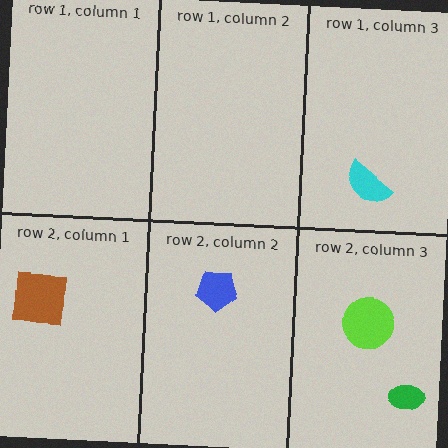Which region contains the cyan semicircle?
The row 1, column 3 region.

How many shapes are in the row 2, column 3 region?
2.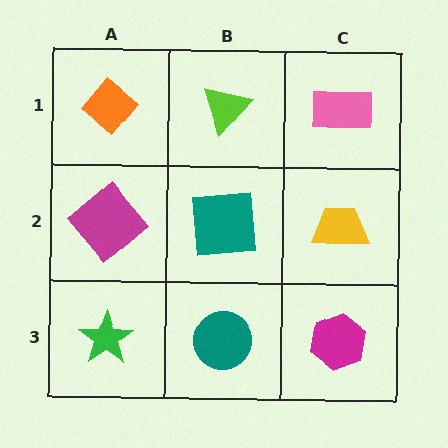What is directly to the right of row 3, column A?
A teal circle.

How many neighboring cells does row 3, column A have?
2.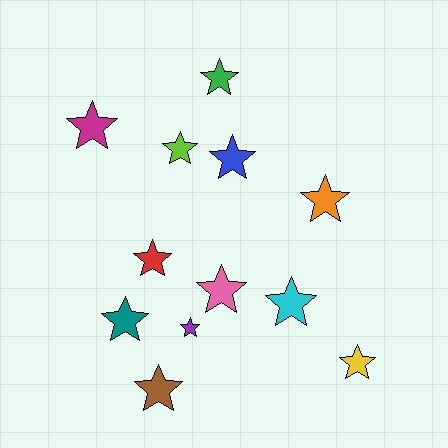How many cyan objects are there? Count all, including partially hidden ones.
There is 1 cyan object.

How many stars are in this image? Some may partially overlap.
There are 12 stars.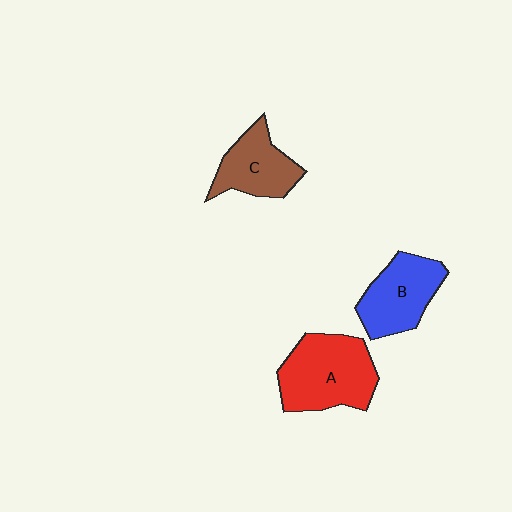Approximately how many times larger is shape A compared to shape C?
Approximately 1.5 times.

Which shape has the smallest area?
Shape C (brown).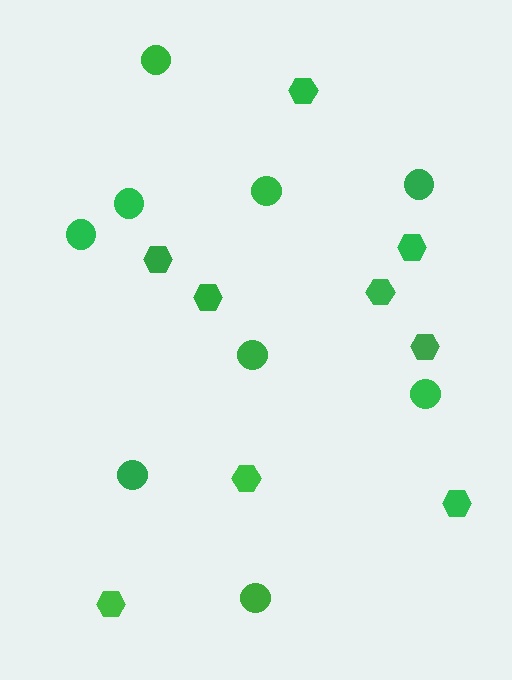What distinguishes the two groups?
There are 2 groups: one group of hexagons (9) and one group of circles (9).